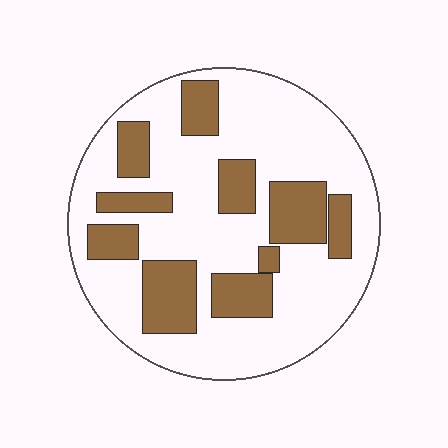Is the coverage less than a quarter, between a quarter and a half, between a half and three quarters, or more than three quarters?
Between a quarter and a half.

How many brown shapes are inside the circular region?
10.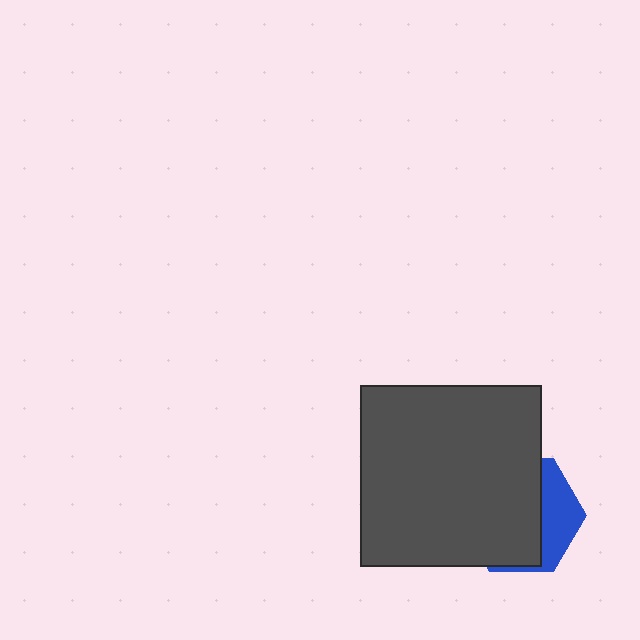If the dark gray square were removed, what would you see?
You would see the complete blue hexagon.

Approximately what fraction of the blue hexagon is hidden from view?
Roughly 69% of the blue hexagon is hidden behind the dark gray square.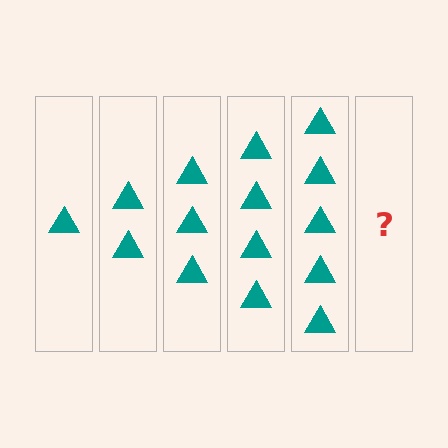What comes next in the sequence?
The next element should be 6 triangles.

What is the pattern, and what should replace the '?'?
The pattern is that each step adds one more triangle. The '?' should be 6 triangles.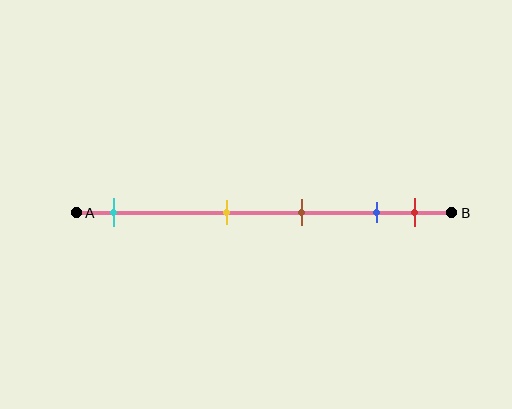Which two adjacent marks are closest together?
The blue and red marks are the closest adjacent pair.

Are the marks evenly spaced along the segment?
No, the marks are not evenly spaced.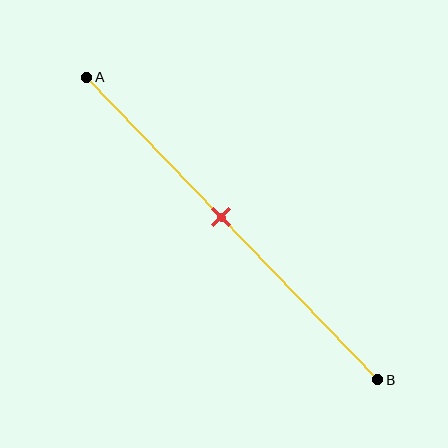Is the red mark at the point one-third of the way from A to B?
No, the mark is at about 45% from A, not at the 33% one-third point.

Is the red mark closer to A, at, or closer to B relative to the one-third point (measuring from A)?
The red mark is closer to point B than the one-third point of segment AB.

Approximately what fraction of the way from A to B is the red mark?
The red mark is approximately 45% of the way from A to B.